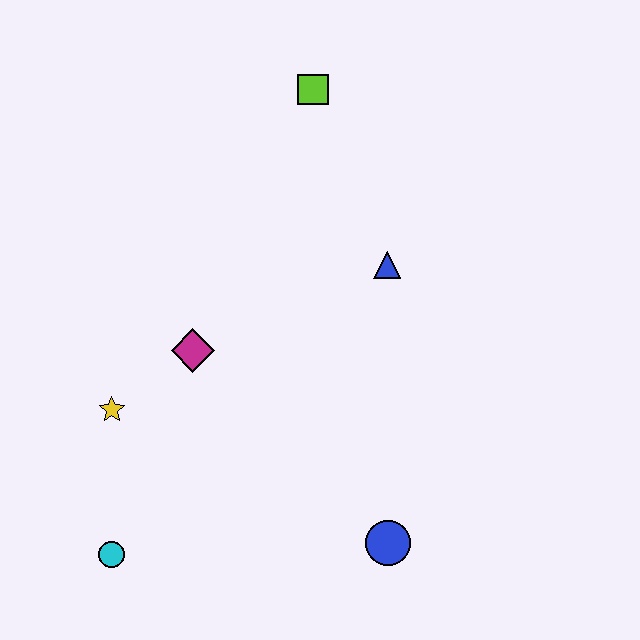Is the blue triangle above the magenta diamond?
Yes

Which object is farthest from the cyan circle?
The lime square is farthest from the cyan circle.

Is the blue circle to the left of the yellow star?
No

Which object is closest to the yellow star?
The magenta diamond is closest to the yellow star.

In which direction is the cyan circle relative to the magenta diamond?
The cyan circle is below the magenta diamond.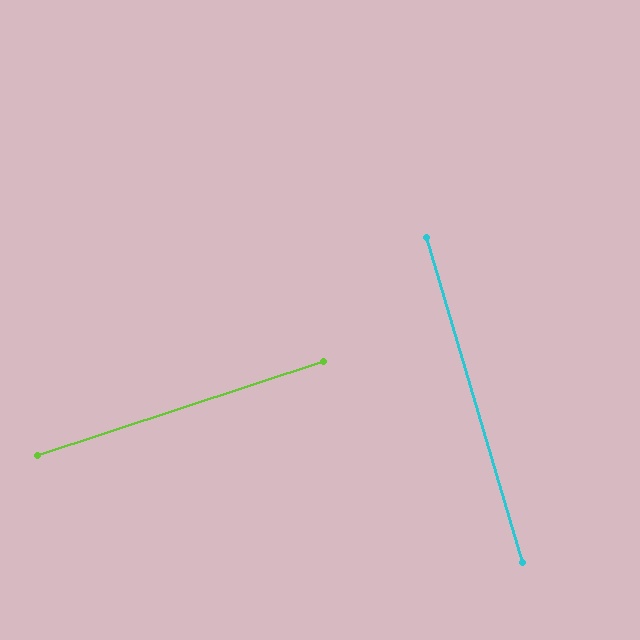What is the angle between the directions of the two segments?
Approximately 88 degrees.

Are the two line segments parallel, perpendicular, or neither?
Perpendicular — they meet at approximately 88°.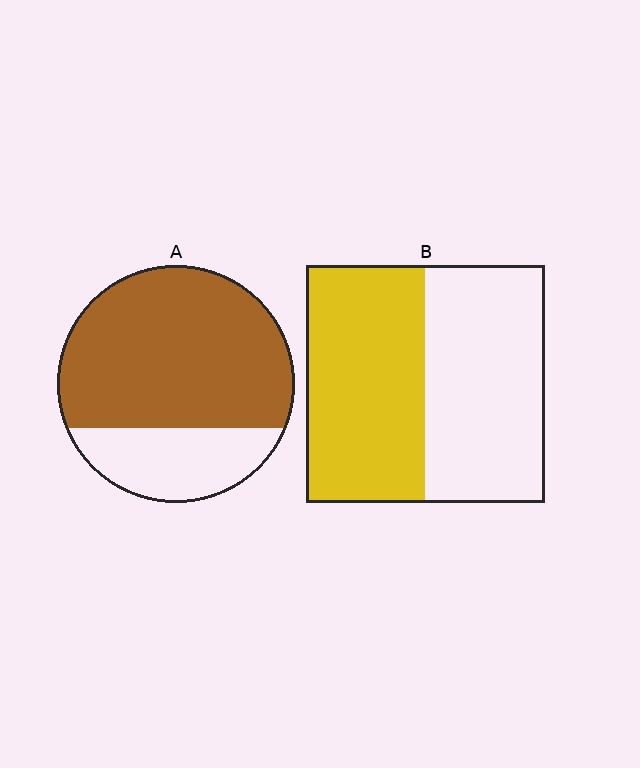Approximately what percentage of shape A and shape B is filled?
A is approximately 75% and B is approximately 50%.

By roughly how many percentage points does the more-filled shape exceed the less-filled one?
By roughly 25 percentage points (A over B).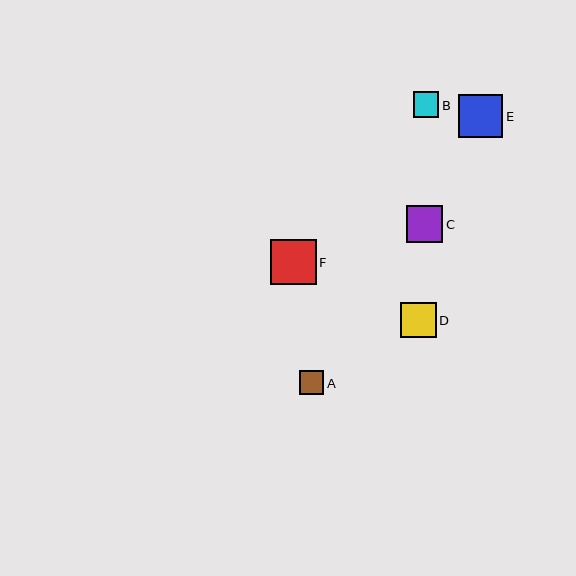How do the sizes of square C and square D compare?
Square C and square D are approximately the same size.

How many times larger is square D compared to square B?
Square D is approximately 1.4 times the size of square B.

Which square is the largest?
Square F is the largest with a size of approximately 46 pixels.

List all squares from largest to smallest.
From largest to smallest: F, E, C, D, B, A.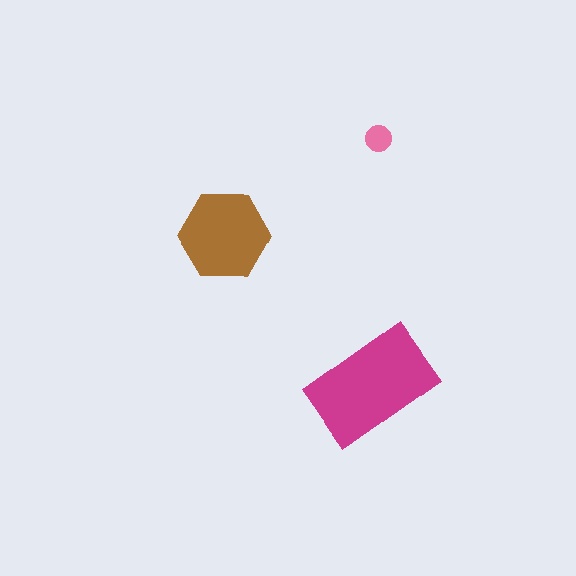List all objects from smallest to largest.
The pink circle, the brown hexagon, the magenta rectangle.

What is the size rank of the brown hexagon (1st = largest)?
2nd.